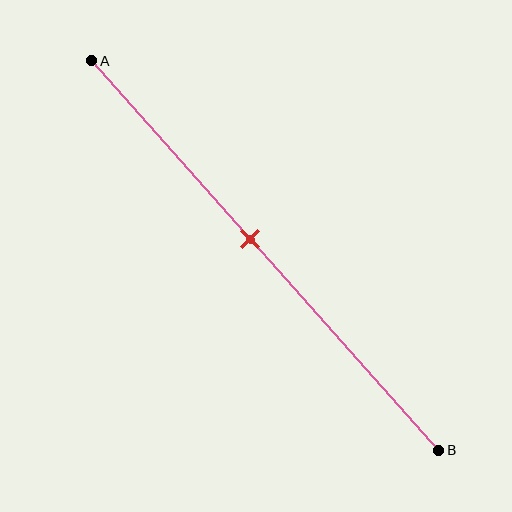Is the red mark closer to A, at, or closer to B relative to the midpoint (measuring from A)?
The red mark is closer to point A than the midpoint of segment AB.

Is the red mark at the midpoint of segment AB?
No, the mark is at about 45% from A, not at the 50% midpoint.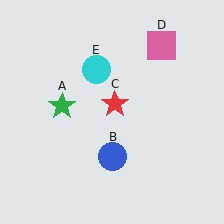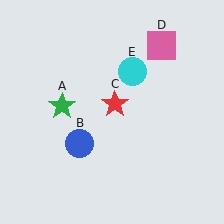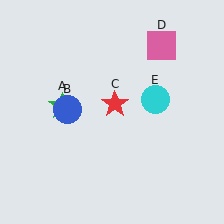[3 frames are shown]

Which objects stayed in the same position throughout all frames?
Green star (object A) and red star (object C) and pink square (object D) remained stationary.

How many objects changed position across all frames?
2 objects changed position: blue circle (object B), cyan circle (object E).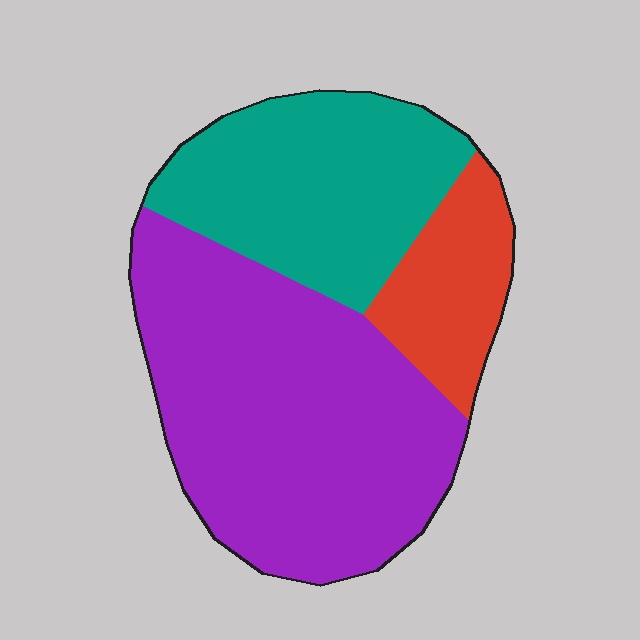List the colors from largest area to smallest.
From largest to smallest: purple, teal, red.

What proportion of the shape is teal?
Teal covers 31% of the shape.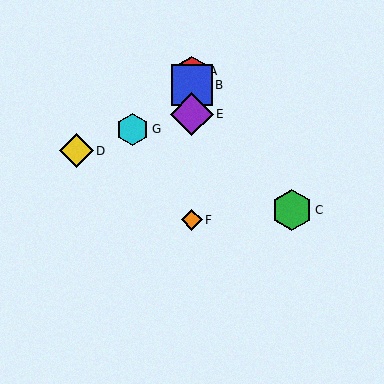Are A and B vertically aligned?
Yes, both are at x≈192.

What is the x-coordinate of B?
Object B is at x≈192.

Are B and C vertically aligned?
No, B is at x≈192 and C is at x≈292.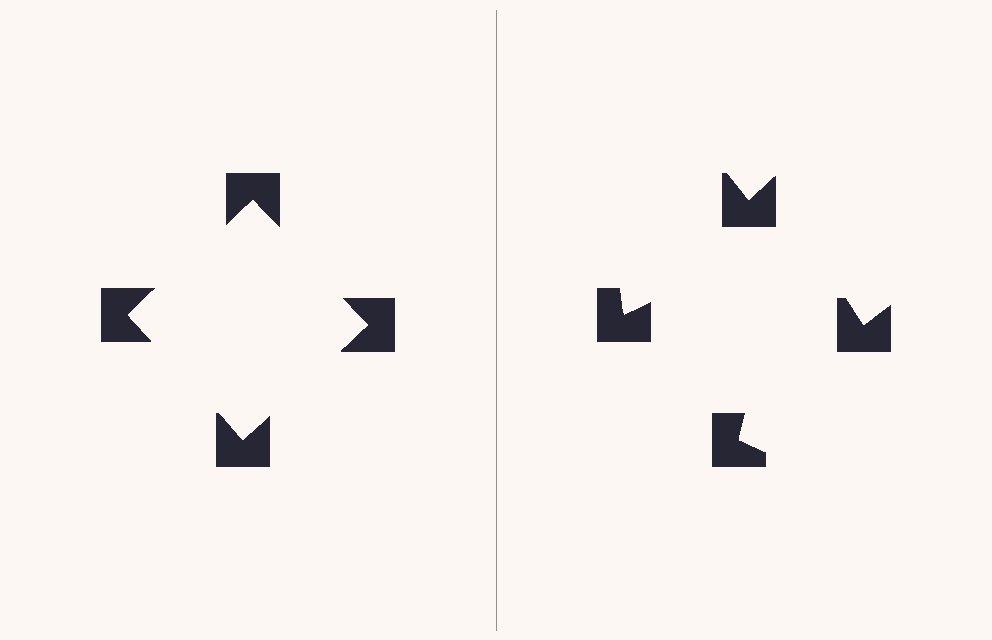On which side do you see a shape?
An illusory square appears on the left side. On the right side the wedge cuts are rotated, so no coherent shape forms.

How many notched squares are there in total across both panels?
8 — 4 on each side.